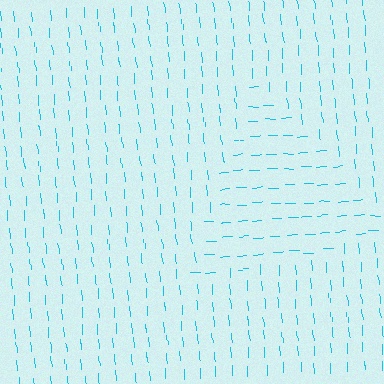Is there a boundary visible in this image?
Yes, there is a texture boundary formed by a change in line orientation.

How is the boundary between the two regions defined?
The boundary is defined purely by a change in line orientation (approximately 87 degrees difference). All lines are the same color and thickness.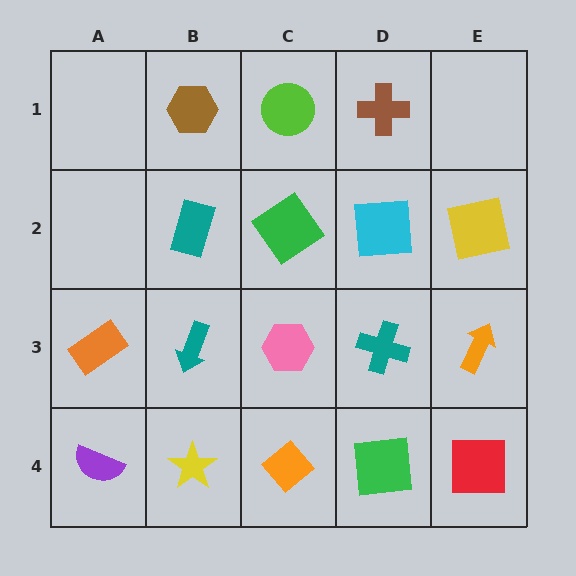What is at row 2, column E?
A yellow square.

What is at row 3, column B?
A teal arrow.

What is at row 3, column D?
A teal cross.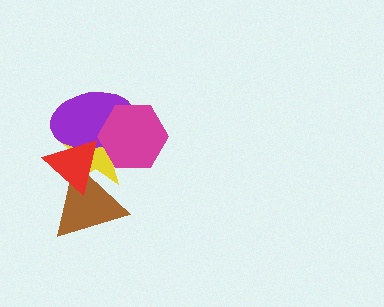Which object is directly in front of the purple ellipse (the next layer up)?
The magenta hexagon is directly in front of the purple ellipse.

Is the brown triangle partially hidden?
Yes, it is partially covered by another shape.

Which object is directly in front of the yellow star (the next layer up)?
The purple ellipse is directly in front of the yellow star.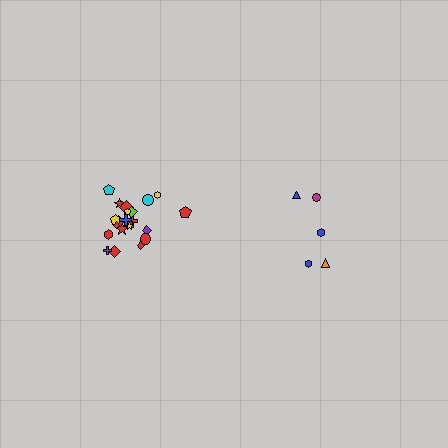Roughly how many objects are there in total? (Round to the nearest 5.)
Roughly 25 objects in total.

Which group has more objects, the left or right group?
The left group.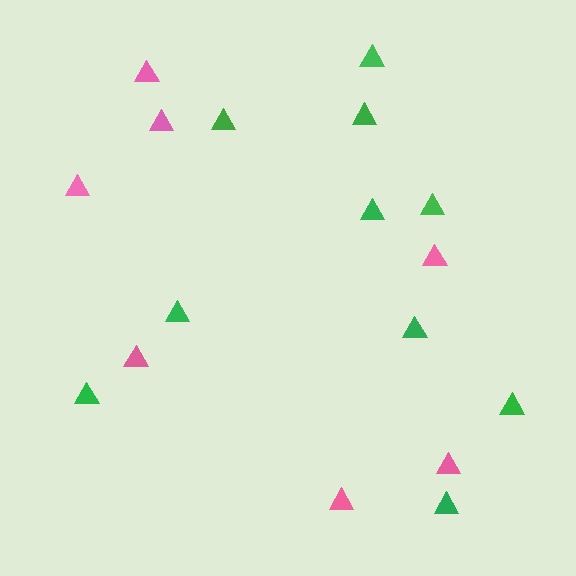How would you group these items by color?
There are 2 groups: one group of green triangles (10) and one group of pink triangles (7).